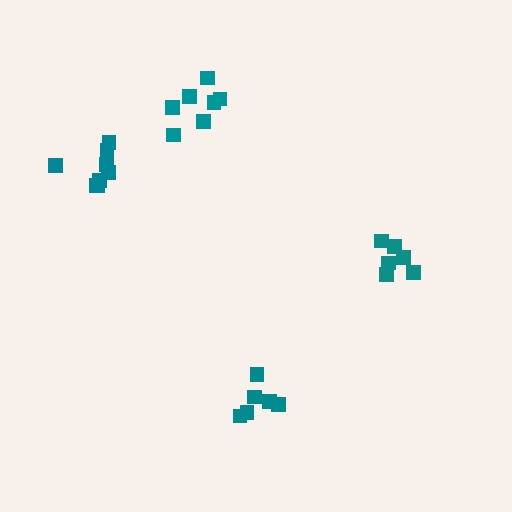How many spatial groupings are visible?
There are 4 spatial groupings.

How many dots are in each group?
Group 1: 8 dots, Group 2: 7 dots, Group 3: 6 dots, Group 4: 6 dots (27 total).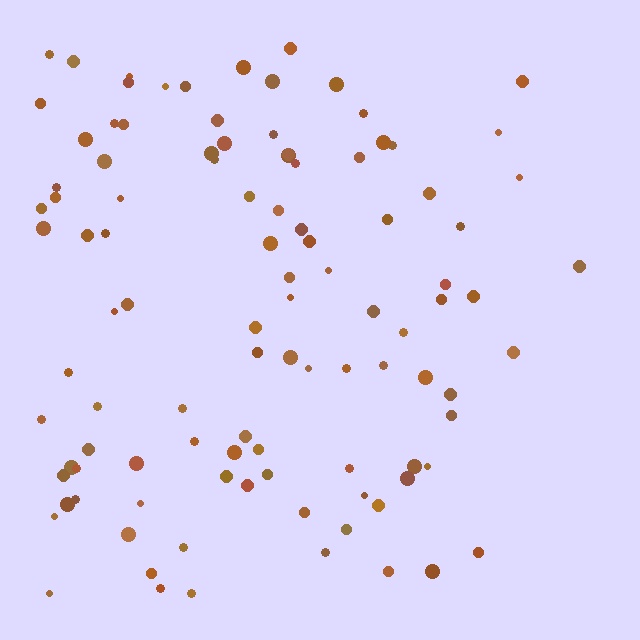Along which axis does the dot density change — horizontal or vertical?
Horizontal.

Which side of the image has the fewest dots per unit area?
The right.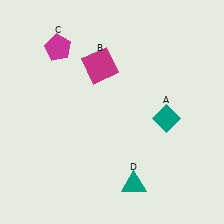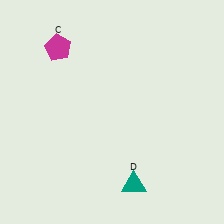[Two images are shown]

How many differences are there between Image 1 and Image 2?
There are 2 differences between the two images.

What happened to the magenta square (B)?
The magenta square (B) was removed in Image 2. It was in the top-left area of Image 1.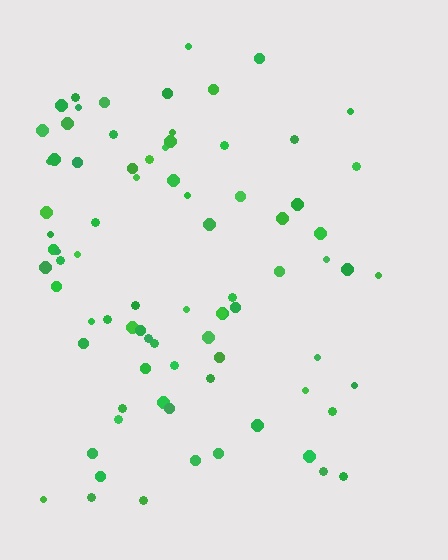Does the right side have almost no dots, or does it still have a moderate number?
Still a moderate number, just noticeably fewer than the left.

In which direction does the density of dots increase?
From right to left, with the left side densest.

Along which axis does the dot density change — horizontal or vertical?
Horizontal.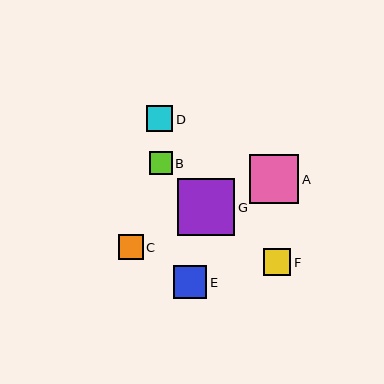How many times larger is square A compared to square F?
Square A is approximately 1.8 times the size of square F.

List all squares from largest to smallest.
From largest to smallest: G, A, E, F, D, C, B.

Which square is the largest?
Square G is the largest with a size of approximately 57 pixels.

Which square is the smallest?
Square B is the smallest with a size of approximately 23 pixels.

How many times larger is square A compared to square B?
Square A is approximately 2.1 times the size of square B.